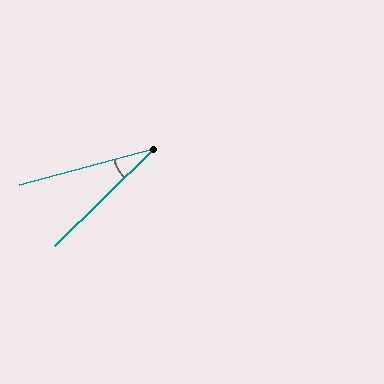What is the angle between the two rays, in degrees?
Approximately 29 degrees.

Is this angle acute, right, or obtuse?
It is acute.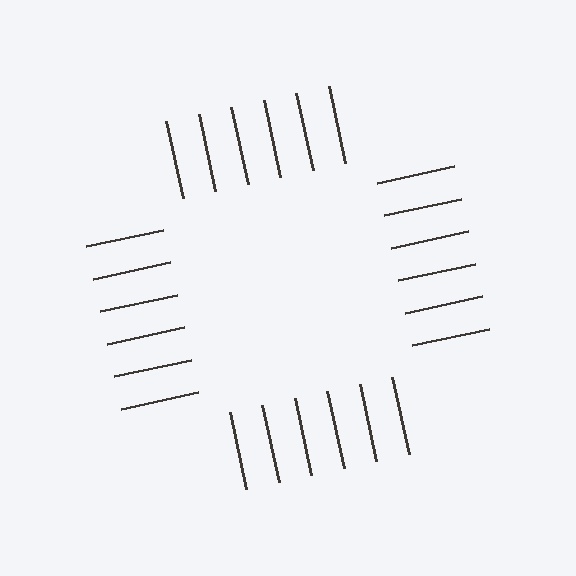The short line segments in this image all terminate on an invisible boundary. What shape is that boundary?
An illusory square — the line segments terminate on its edges but no continuous stroke is drawn.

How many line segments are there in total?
24 — 6 along each of the 4 edges.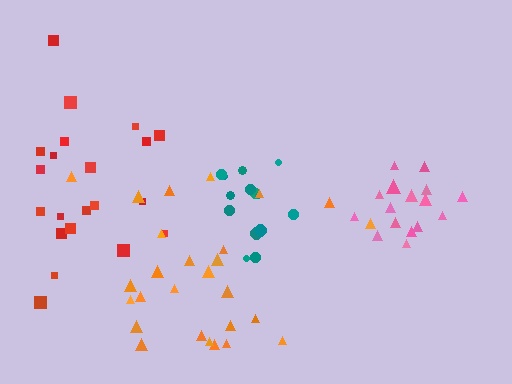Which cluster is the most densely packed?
Pink.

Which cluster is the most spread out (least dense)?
Orange.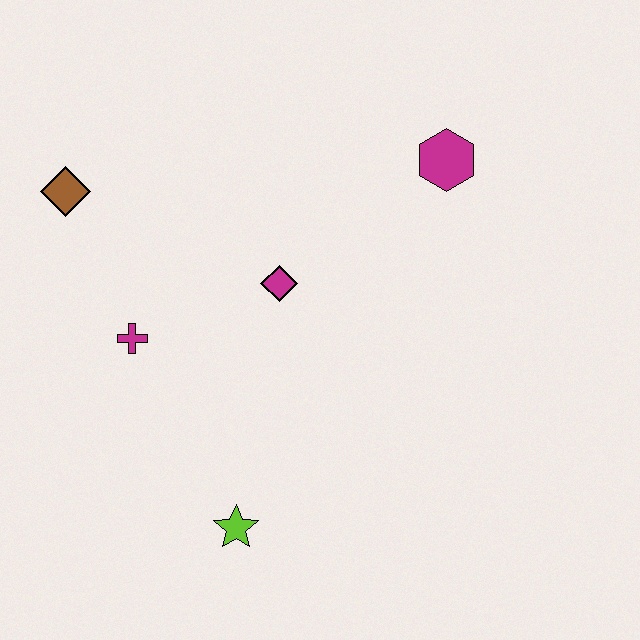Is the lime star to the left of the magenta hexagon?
Yes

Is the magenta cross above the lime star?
Yes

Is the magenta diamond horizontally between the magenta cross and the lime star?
No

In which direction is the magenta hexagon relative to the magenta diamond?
The magenta hexagon is to the right of the magenta diamond.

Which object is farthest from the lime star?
The magenta hexagon is farthest from the lime star.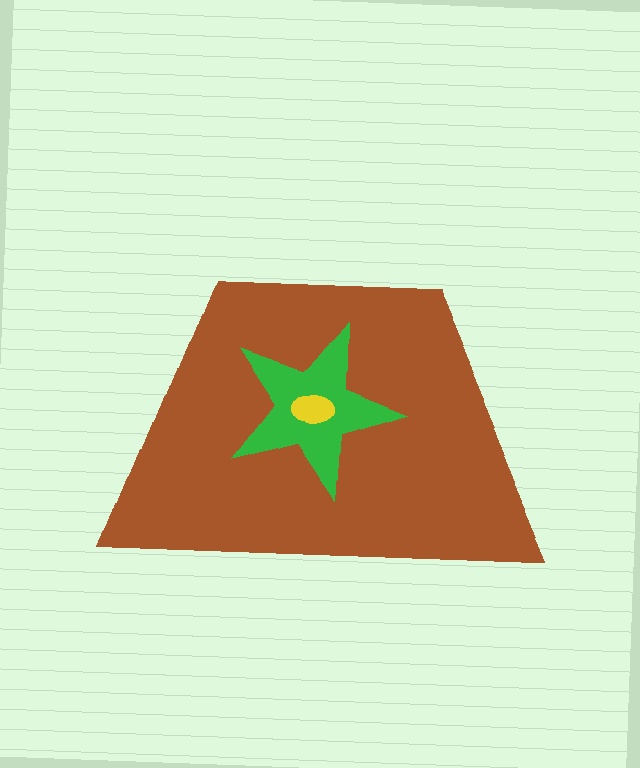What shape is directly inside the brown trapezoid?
The green star.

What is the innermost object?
The yellow ellipse.